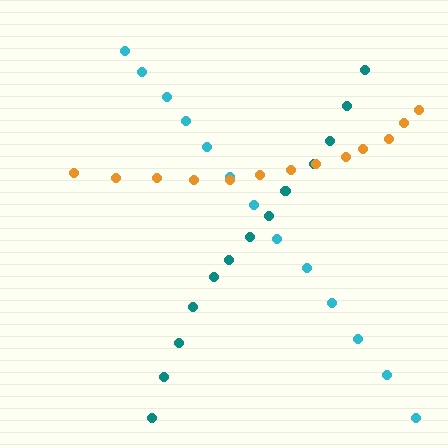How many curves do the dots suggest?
There are 3 distinct paths.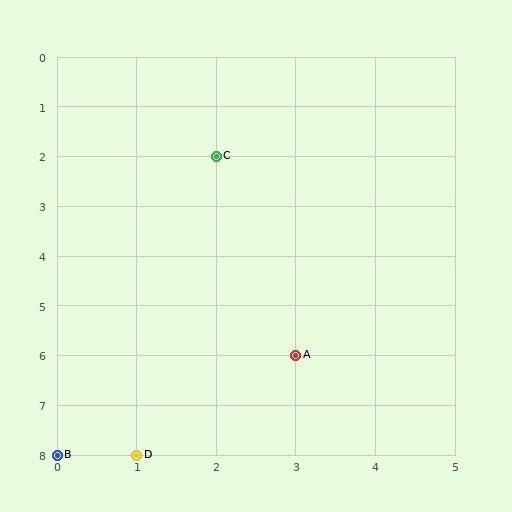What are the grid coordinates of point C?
Point C is at grid coordinates (2, 2).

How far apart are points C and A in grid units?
Points C and A are 1 column and 4 rows apart (about 4.1 grid units diagonally).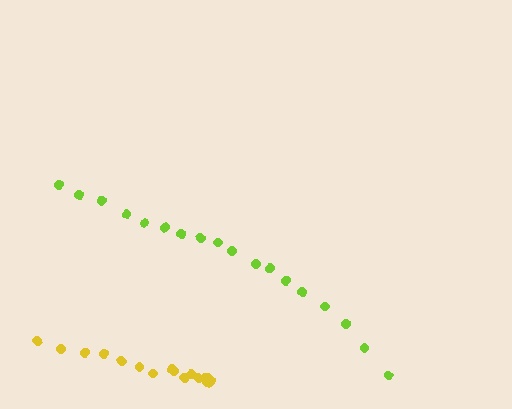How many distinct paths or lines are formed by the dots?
There are 2 distinct paths.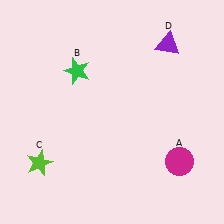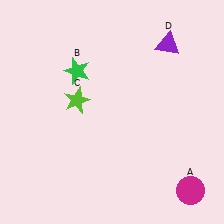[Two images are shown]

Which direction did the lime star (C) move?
The lime star (C) moved up.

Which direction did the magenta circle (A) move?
The magenta circle (A) moved down.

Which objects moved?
The objects that moved are: the magenta circle (A), the lime star (C).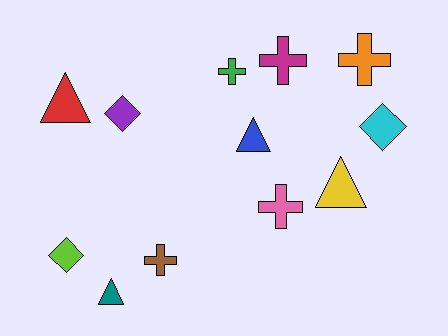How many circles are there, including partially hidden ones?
There are no circles.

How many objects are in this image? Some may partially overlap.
There are 12 objects.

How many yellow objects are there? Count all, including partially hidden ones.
There is 1 yellow object.